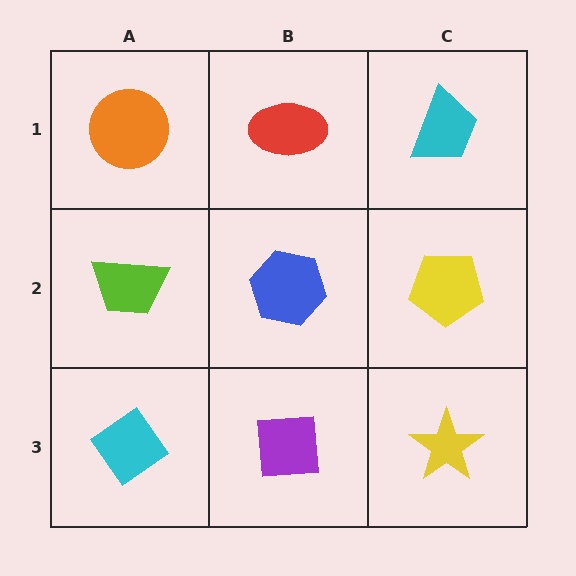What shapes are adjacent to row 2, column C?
A cyan trapezoid (row 1, column C), a yellow star (row 3, column C), a blue hexagon (row 2, column B).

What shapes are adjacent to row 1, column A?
A lime trapezoid (row 2, column A), a red ellipse (row 1, column B).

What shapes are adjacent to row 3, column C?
A yellow pentagon (row 2, column C), a purple square (row 3, column B).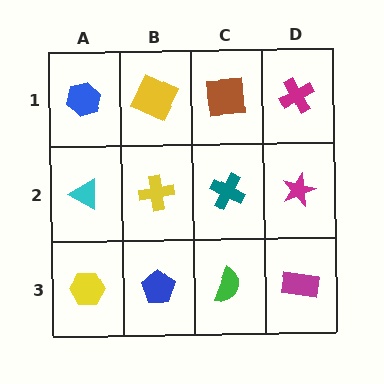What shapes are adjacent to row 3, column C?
A teal cross (row 2, column C), a blue pentagon (row 3, column B), a magenta rectangle (row 3, column D).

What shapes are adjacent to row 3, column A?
A cyan triangle (row 2, column A), a blue pentagon (row 3, column B).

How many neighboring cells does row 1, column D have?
2.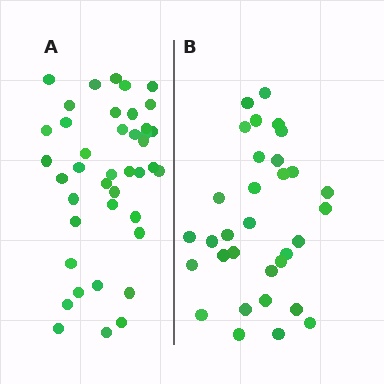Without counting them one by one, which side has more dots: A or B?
Region A (the left region) has more dots.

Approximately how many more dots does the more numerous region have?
Region A has roughly 8 or so more dots than region B.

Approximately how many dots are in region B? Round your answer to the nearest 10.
About 30 dots. (The exact count is 32, which rounds to 30.)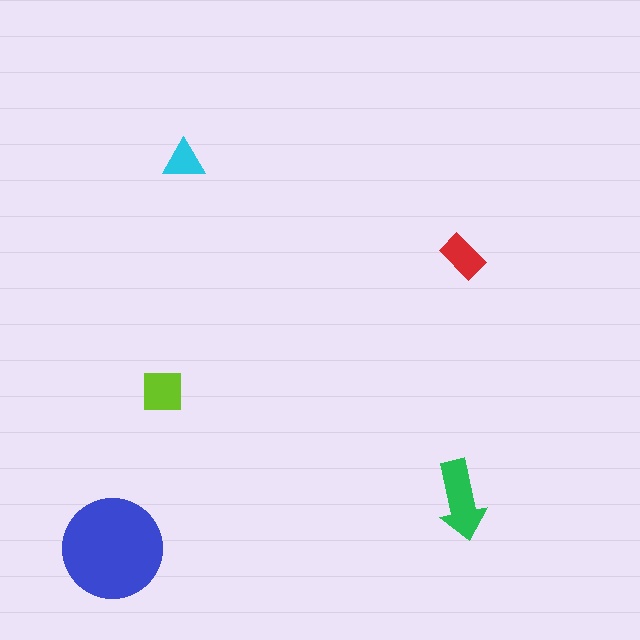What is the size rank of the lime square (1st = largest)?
3rd.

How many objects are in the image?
There are 5 objects in the image.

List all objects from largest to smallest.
The blue circle, the green arrow, the lime square, the red rectangle, the cyan triangle.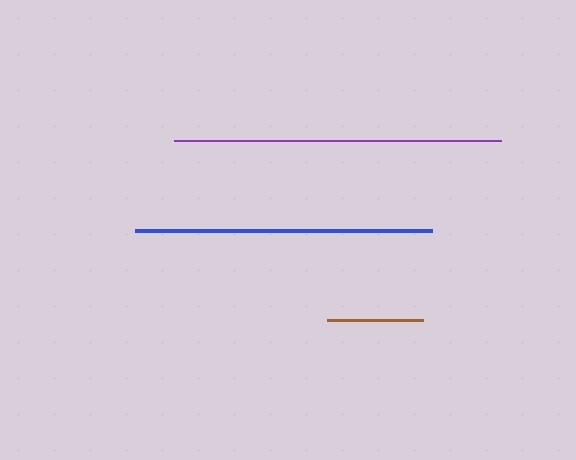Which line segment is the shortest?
The brown line is the shortest at approximately 96 pixels.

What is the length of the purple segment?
The purple segment is approximately 327 pixels long.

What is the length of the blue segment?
The blue segment is approximately 297 pixels long.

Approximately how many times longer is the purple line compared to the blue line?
The purple line is approximately 1.1 times the length of the blue line.